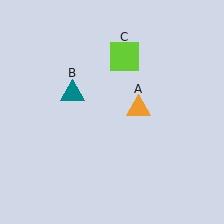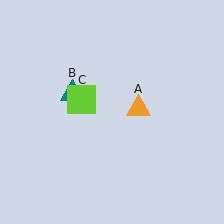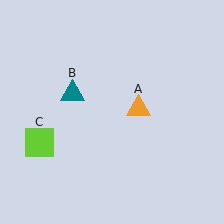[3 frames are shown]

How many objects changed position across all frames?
1 object changed position: lime square (object C).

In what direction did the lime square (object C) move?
The lime square (object C) moved down and to the left.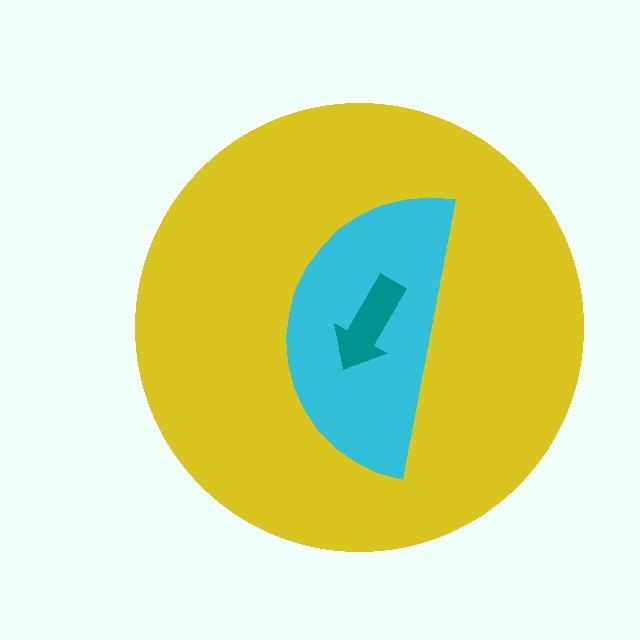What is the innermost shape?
The teal arrow.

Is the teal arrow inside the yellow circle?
Yes.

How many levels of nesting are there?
3.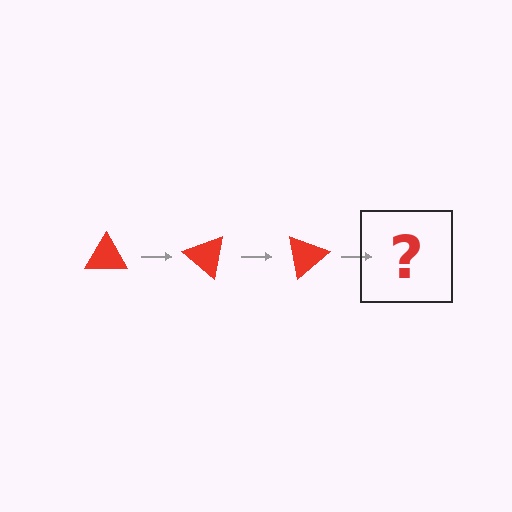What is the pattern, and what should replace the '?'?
The pattern is that the triangle rotates 40 degrees each step. The '?' should be a red triangle rotated 120 degrees.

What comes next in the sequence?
The next element should be a red triangle rotated 120 degrees.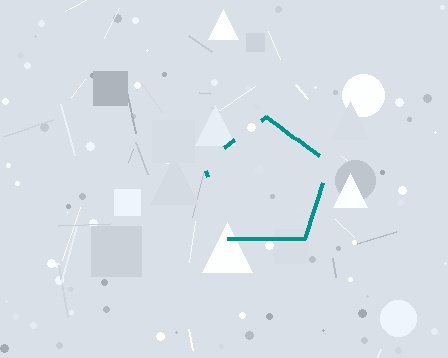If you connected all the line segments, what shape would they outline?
They would outline a pentagon.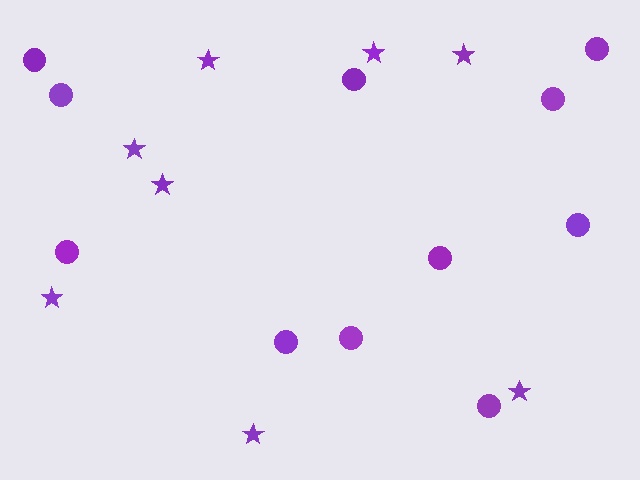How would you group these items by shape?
There are 2 groups: one group of stars (8) and one group of circles (11).